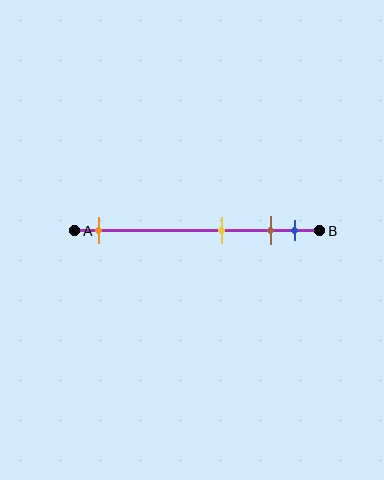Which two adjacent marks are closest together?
The brown and blue marks are the closest adjacent pair.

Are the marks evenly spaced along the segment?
No, the marks are not evenly spaced.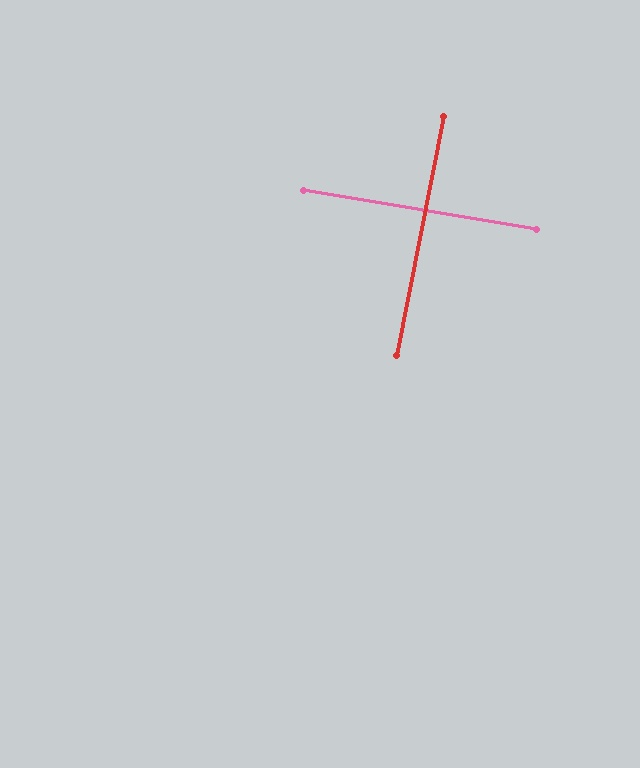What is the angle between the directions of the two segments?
Approximately 88 degrees.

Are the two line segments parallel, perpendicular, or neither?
Perpendicular — they meet at approximately 88°.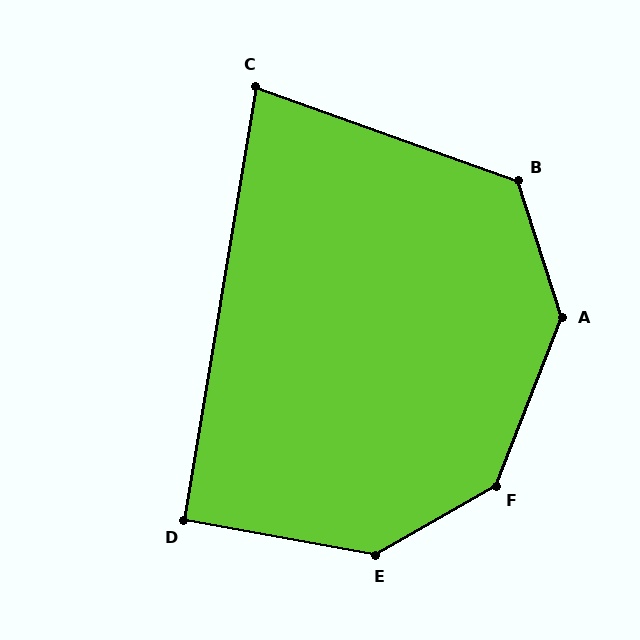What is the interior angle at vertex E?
Approximately 140 degrees (obtuse).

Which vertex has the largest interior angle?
F, at approximately 141 degrees.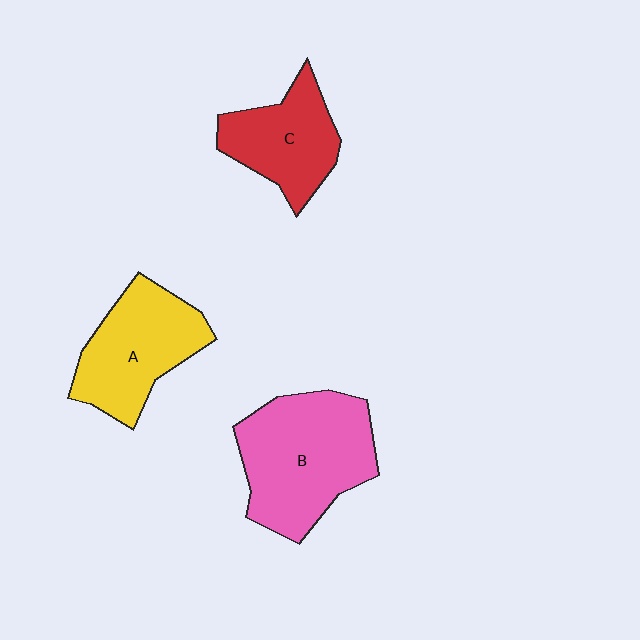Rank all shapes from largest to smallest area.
From largest to smallest: B (pink), A (yellow), C (red).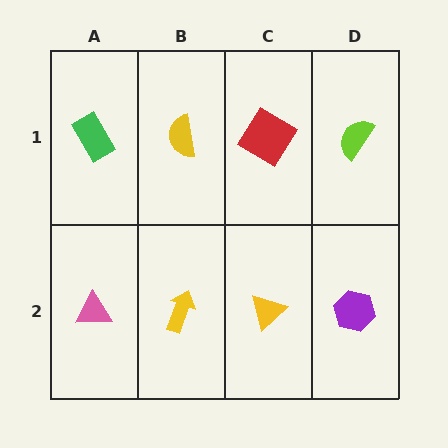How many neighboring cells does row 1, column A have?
2.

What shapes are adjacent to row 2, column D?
A lime semicircle (row 1, column D), a yellow triangle (row 2, column C).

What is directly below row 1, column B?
A yellow arrow.